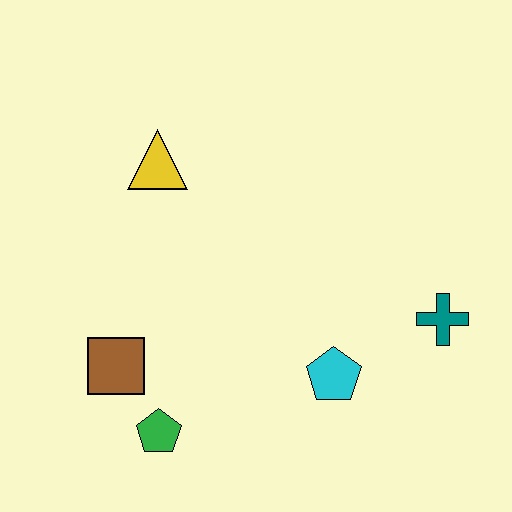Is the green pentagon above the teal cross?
No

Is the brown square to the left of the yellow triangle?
Yes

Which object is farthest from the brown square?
The teal cross is farthest from the brown square.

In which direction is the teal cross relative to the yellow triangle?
The teal cross is to the right of the yellow triangle.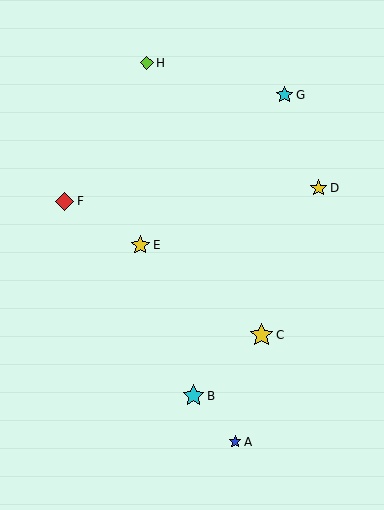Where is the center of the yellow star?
The center of the yellow star is at (261, 335).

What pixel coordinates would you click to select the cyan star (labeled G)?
Click at (284, 95) to select the cyan star G.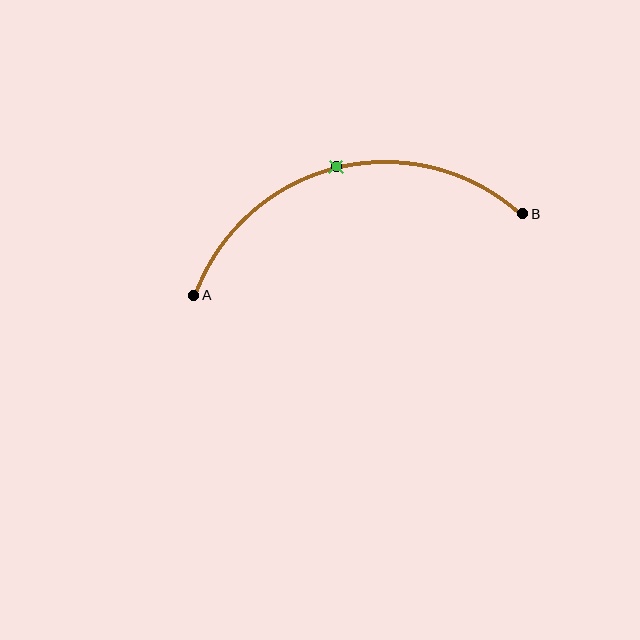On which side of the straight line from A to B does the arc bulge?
The arc bulges above the straight line connecting A and B.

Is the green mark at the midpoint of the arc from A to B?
Yes. The green mark lies on the arc at equal arc-length from both A and B — it is the arc midpoint.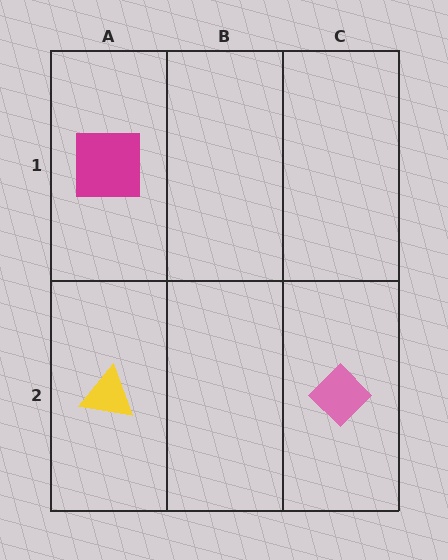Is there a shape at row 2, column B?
No, that cell is empty.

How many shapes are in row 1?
1 shape.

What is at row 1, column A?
A magenta square.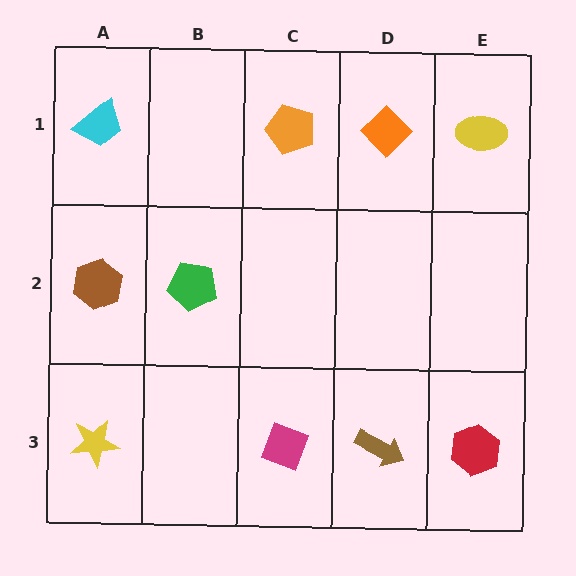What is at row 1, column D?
An orange diamond.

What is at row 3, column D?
A brown arrow.